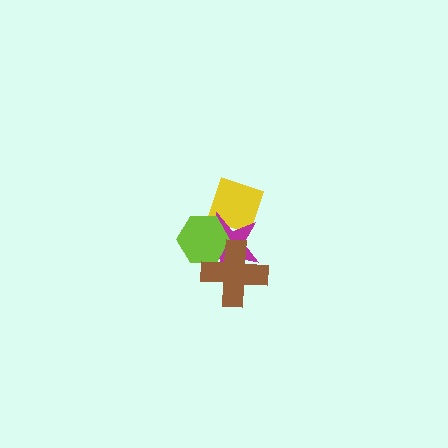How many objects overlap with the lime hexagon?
3 objects overlap with the lime hexagon.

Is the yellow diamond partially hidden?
Yes, it is partially covered by another shape.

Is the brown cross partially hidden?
No, no other shape covers it.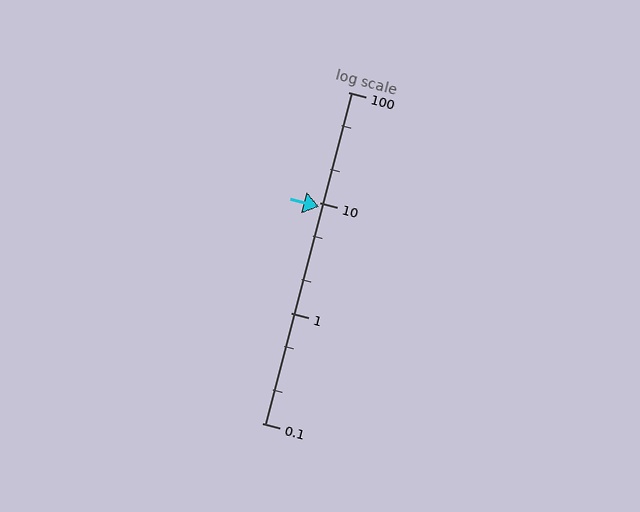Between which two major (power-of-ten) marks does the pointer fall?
The pointer is between 1 and 10.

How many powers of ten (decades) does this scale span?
The scale spans 3 decades, from 0.1 to 100.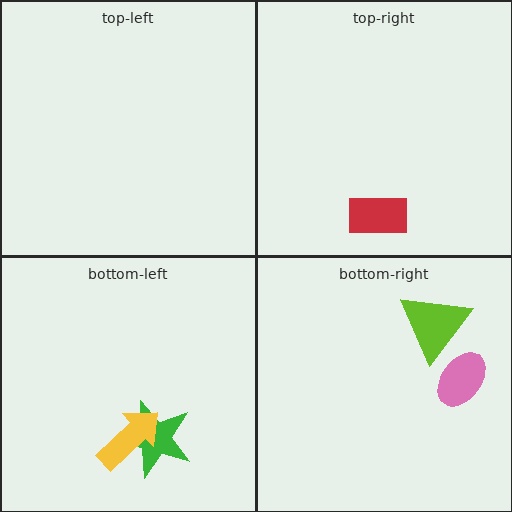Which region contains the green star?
The bottom-left region.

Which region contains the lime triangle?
The bottom-right region.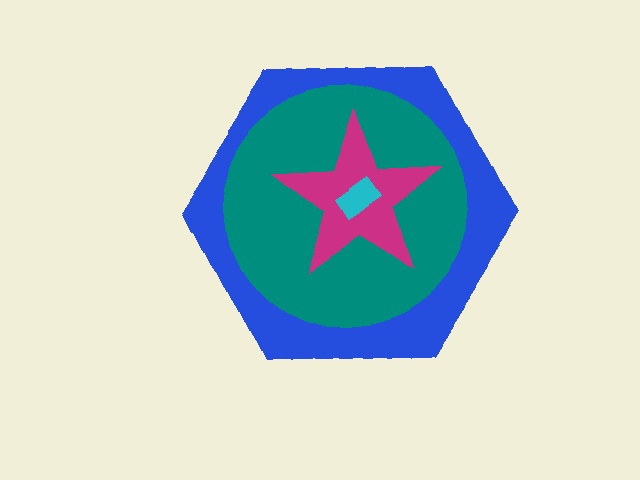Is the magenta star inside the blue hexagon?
Yes.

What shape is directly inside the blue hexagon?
The teal circle.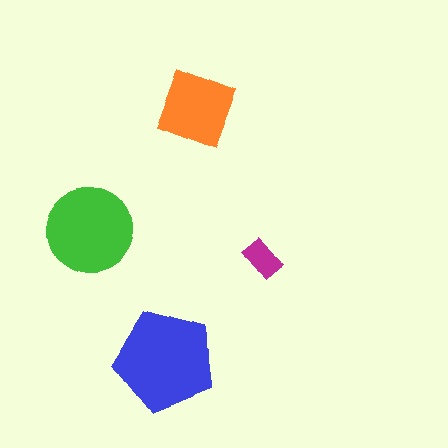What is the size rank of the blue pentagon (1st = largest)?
1st.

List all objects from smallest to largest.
The magenta rectangle, the orange diamond, the green circle, the blue pentagon.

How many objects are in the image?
There are 4 objects in the image.